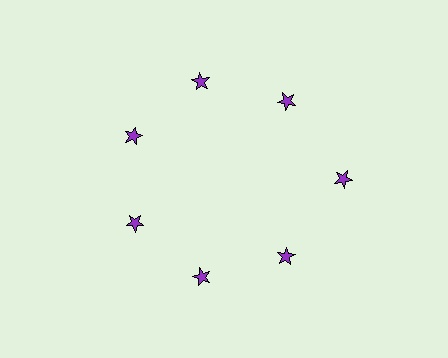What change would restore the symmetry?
The symmetry would be restored by moving it inward, back onto the ring so that all 7 stars sit at equal angles and equal distance from the center.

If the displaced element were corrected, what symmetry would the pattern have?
It would have 7-fold rotational symmetry — the pattern would map onto itself every 51 degrees.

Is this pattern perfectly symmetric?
No. The 7 purple stars are arranged in a ring, but one element near the 3 o'clock position is pushed outward from the center, breaking the 7-fold rotational symmetry.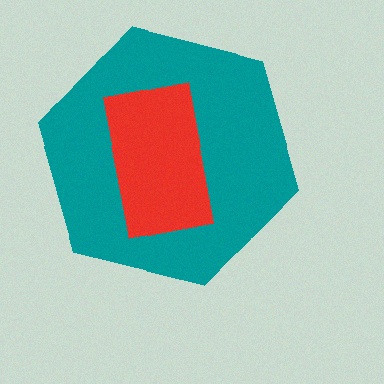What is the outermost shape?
The teal hexagon.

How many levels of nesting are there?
2.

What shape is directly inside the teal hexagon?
The red rectangle.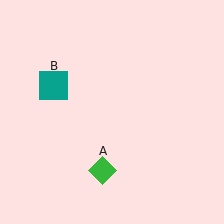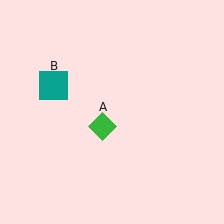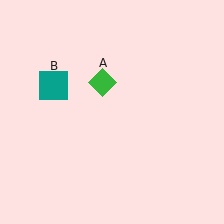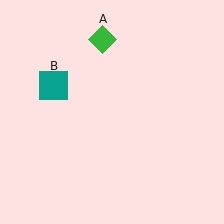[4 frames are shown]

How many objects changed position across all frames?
1 object changed position: green diamond (object A).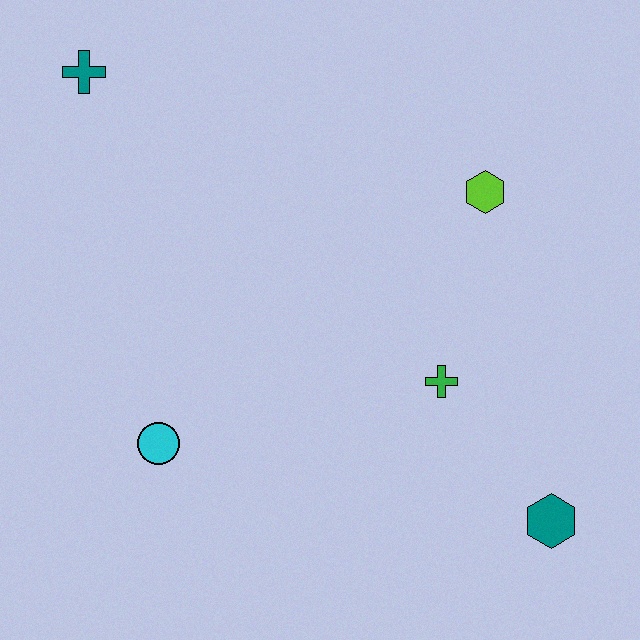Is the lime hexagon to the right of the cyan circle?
Yes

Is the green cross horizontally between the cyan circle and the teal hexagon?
Yes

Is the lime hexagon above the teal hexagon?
Yes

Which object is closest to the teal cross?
The cyan circle is closest to the teal cross.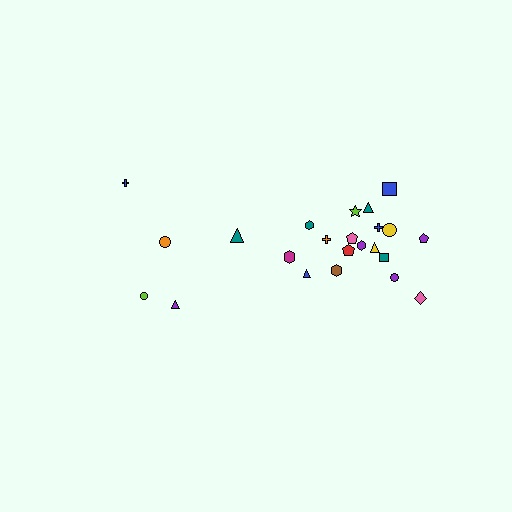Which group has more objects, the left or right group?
The right group.